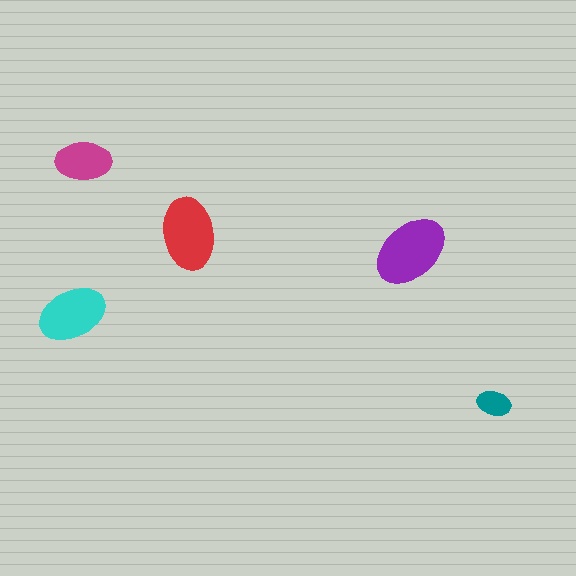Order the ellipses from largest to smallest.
the purple one, the red one, the cyan one, the magenta one, the teal one.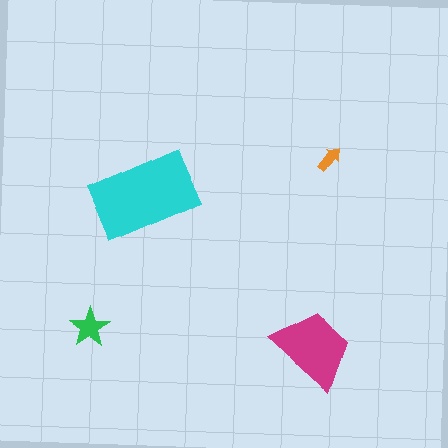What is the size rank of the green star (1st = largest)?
3rd.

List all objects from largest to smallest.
The cyan rectangle, the magenta trapezoid, the green star, the orange arrow.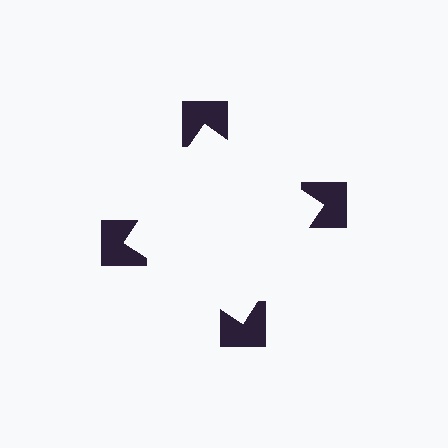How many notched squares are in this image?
There are 4 — one at each vertex of the illusory square.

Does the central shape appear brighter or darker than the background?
It typically appears slightly brighter than the background, even though no actual brightness change is drawn.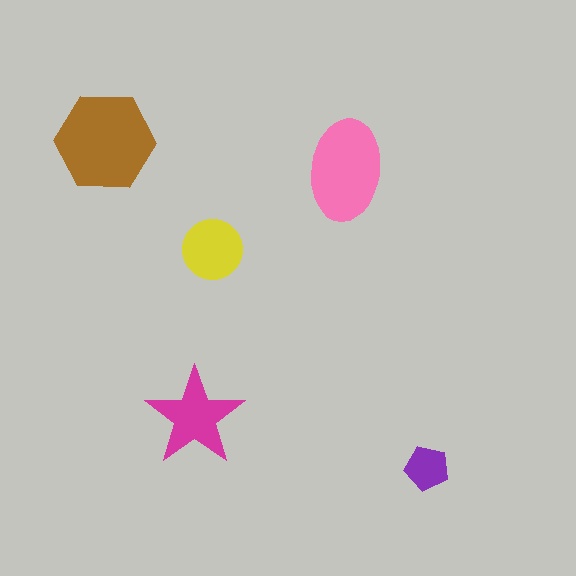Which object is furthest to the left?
The brown hexagon is leftmost.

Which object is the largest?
The brown hexagon.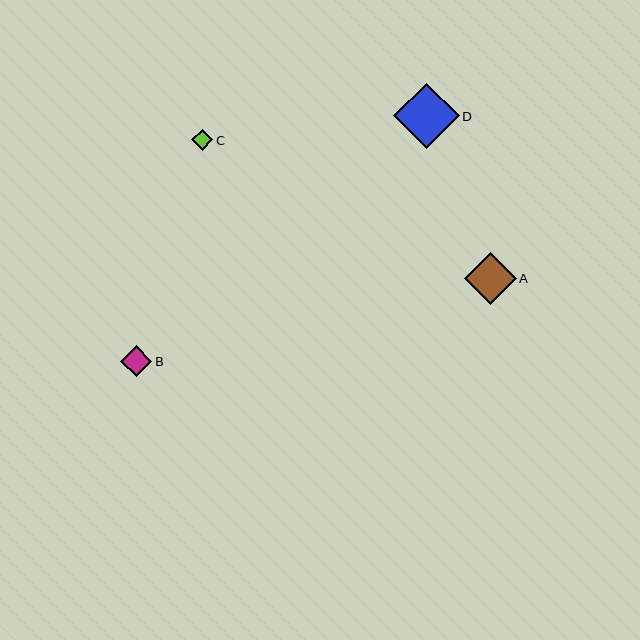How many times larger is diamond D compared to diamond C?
Diamond D is approximately 3.1 times the size of diamond C.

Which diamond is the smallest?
Diamond C is the smallest with a size of approximately 21 pixels.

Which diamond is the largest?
Diamond D is the largest with a size of approximately 65 pixels.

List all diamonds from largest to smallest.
From largest to smallest: D, A, B, C.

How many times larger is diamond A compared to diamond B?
Diamond A is approximately 1.7 times the size of diamond B.